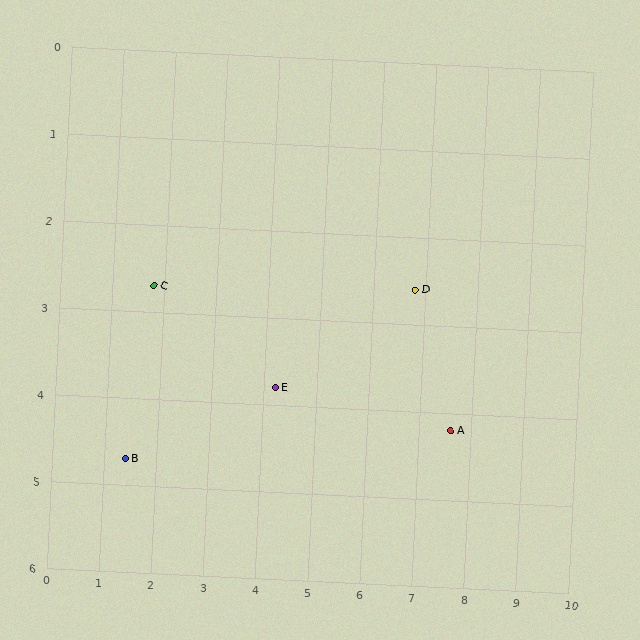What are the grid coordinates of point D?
Point D is at approximately (6.8, 2.6).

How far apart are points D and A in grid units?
Points D and A are about 1.8 grid units apart.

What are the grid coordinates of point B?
Point B is at approximately (1.4, 4.7).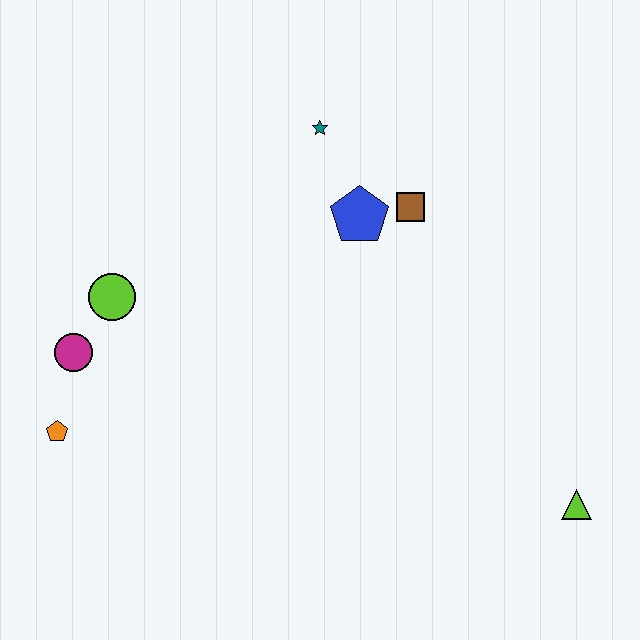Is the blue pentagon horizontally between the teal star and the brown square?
Yes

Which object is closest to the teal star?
The blue pentagon is closest to the teal star.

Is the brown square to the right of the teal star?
Yes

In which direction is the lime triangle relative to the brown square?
The lime triangle is below the brown square.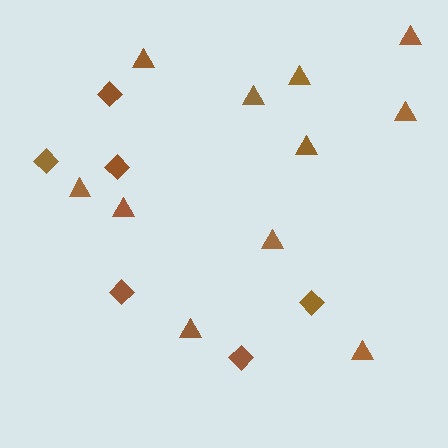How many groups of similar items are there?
There are 2 groups: one group of diamonds (6) and one group of triangles (11).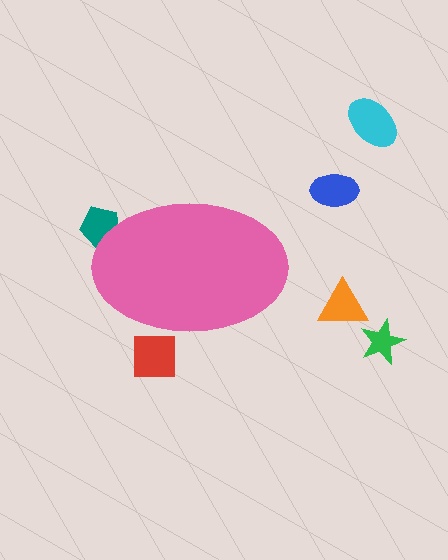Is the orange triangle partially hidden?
No, the orange triangle is fully visible.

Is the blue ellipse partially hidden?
No, the blue ellipse is fully visible.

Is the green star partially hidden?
No, the green star is fully visible.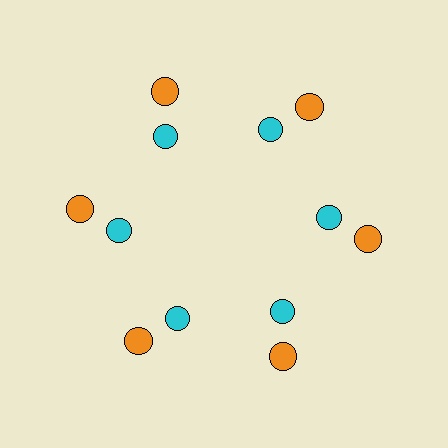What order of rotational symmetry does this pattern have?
This pattern has 6-fold rotational symmetry.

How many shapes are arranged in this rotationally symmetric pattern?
There are 12 shapes, arranged in 6 groups of 2.